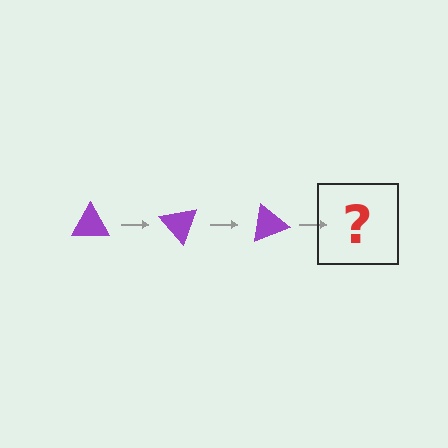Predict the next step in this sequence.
The next step is a purple triangle rotated 150 degrees.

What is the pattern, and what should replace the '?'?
The pattern is that the triangle rotates 50 degrees each step. The '?' should be a purple triangle rotated 150 degrees.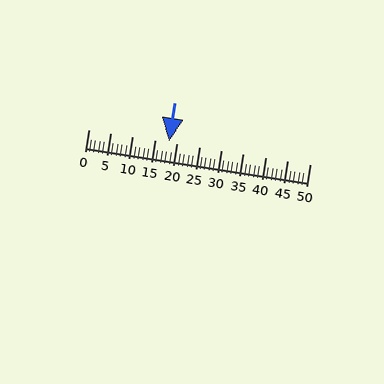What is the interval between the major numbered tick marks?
The major tick marks are spaced 5 units apart.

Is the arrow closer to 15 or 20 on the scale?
The arrow is closer to 20.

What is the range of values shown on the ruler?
The ruler shows values from 0 to 50.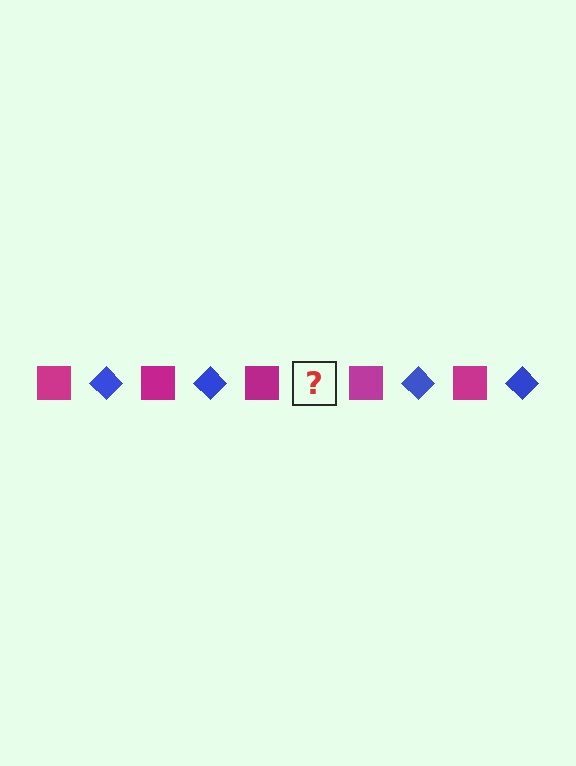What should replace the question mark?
The question mark should be replaced with a blue diamond.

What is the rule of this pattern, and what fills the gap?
The rule is that the pattern alternates between magenta square and blue diamond. The gap should be filled with a blue diamond.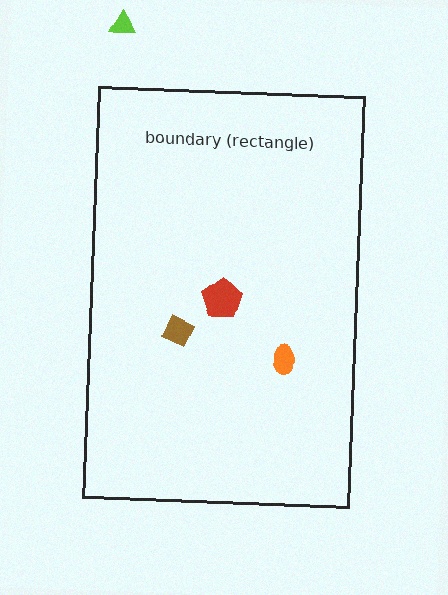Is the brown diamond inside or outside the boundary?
Inside.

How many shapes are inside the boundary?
3 inside, 1 outside.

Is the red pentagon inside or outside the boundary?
Inside.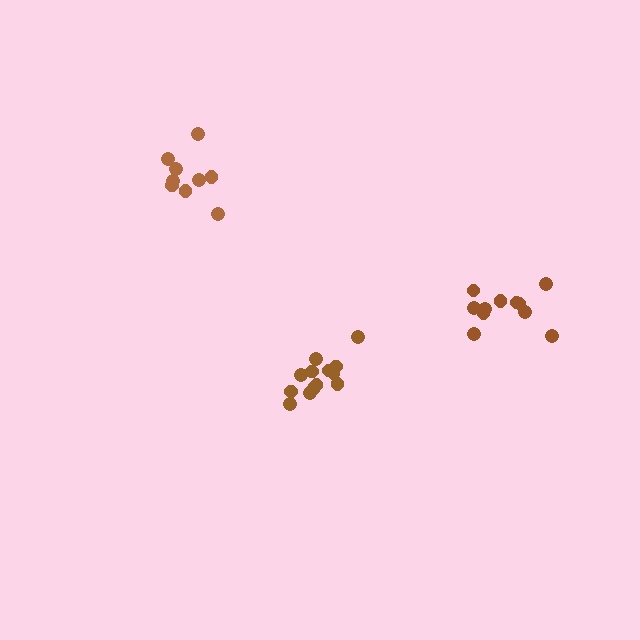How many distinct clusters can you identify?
There are 3 distinct clusters.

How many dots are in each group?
Group 1: 13 dots, Group 2: 9 dots, Group 3: 11 dots (33 total).